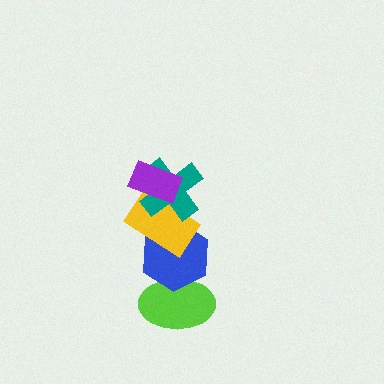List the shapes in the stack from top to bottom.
From top to bottom: the purple rectangle, the teal cross, the yellow rectangle, the blue hexagon, the lime ellipse.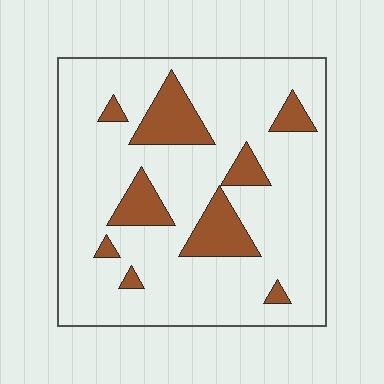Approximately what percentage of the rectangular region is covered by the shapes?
Approximately 15%.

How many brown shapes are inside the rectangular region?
9.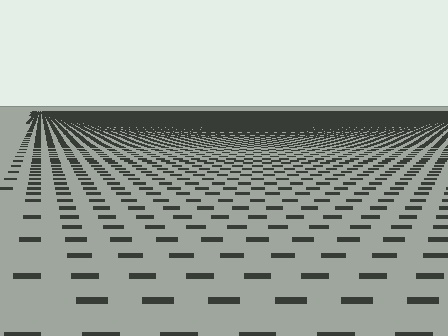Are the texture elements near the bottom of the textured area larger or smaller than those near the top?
Larger. Near the bottom, elements are closer to the viewer and appear at a bigger on-screen size.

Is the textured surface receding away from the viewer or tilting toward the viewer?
The surface is receding away from the viewer. Texture elements get smaller and denser toward the top.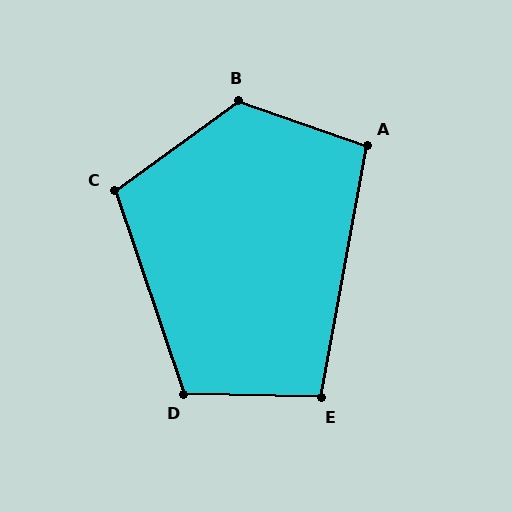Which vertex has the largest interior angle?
B, at approximately 125 degrees.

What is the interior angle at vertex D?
Approximately 110 degrees (obtuse).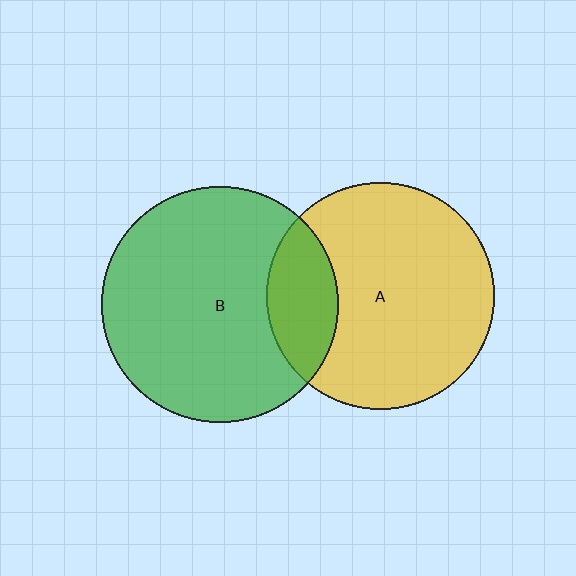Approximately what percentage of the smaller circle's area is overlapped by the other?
Approximately 20%.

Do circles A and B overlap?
Yes.